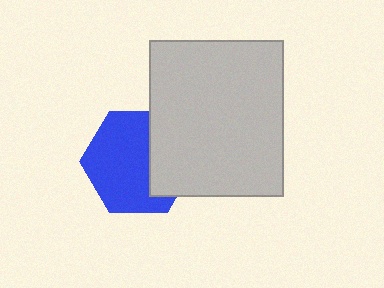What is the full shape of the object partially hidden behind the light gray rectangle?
The partially hidden object is a blue hexagon.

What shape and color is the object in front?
The object in front is a light gray rectangle.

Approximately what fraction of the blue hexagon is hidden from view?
Roughly 33% of the blue hexagon is hidden behind the light gray rectangle.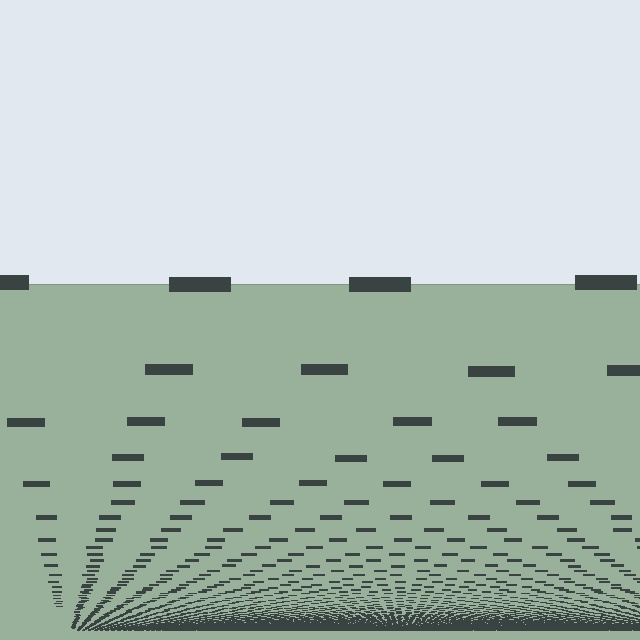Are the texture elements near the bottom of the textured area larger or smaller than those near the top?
Smaller. The gradient is inverted — elements near the bottom are smaller and denser.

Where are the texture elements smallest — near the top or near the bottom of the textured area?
Near the bottom.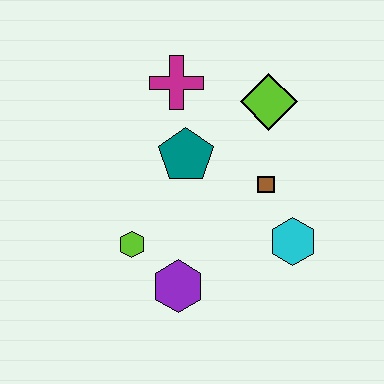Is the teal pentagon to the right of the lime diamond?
No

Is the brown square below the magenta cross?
Yes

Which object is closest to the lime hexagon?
The purple hexagon is closest to the lime hexagon.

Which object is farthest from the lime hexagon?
The lime diamond is farthest from the lime hexagon.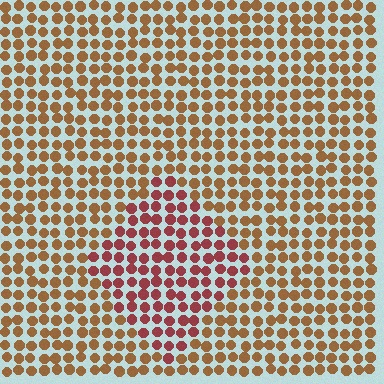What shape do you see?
I see a diamond.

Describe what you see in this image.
The image is filled with small brown elements in a uniform arrangement. A diamond-shaped region is visible where the elements are tinted to a slightly different hue, forming a subtle color boundary.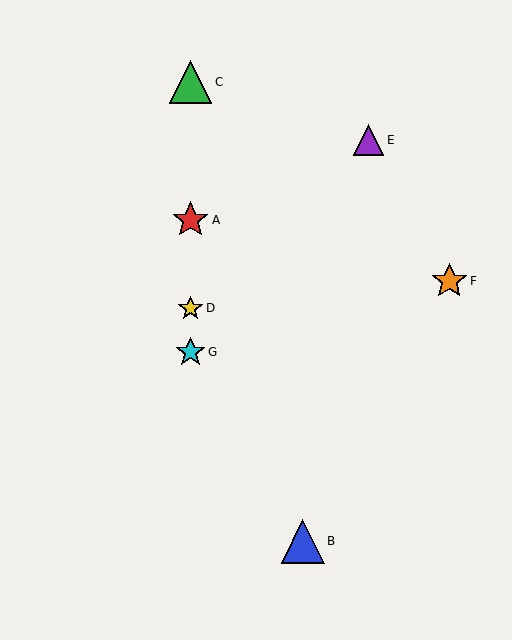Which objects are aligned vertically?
Objects A, C, D, G are aligned vertically.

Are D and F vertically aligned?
No, D is at x≈190 and F is at x≈449.